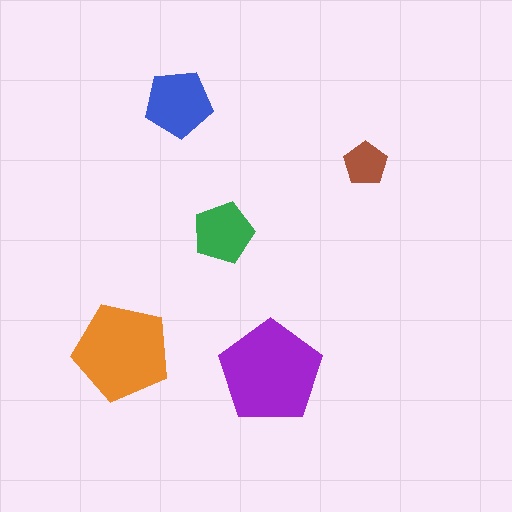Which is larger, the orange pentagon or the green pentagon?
The orange one.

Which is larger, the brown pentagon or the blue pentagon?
The blue one.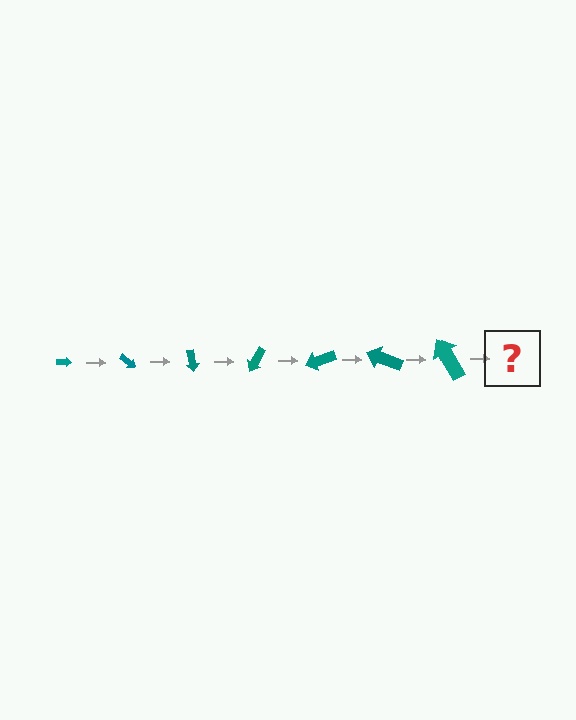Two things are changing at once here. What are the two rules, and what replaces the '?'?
The two rules are that the arrow grows larger each step and it rotates 40 degrees each step. The '?' should be an arrow, larger than the previous one and rotated 280 degrees from the start.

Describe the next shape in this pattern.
It should be an arrow, larger than the previous one and rotated 280 degrees from the start.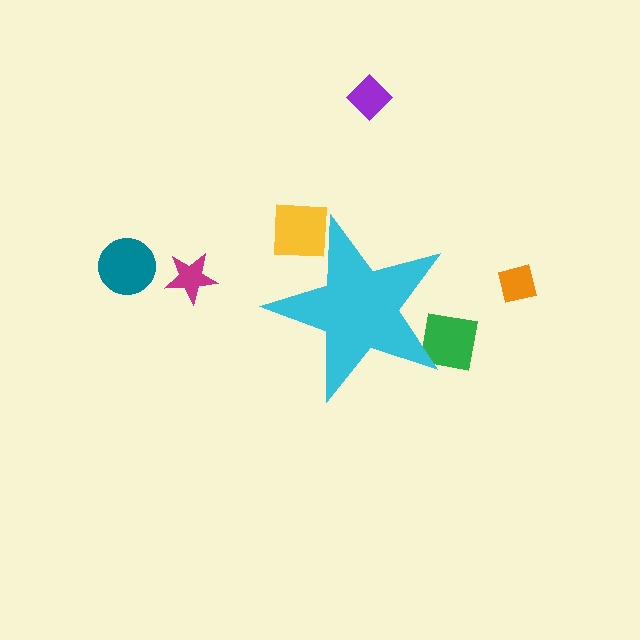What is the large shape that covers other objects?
A cyan star.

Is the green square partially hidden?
Yes, the green square is partially hidden behind the cyan star.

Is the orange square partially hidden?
No, the orange square is fully visible.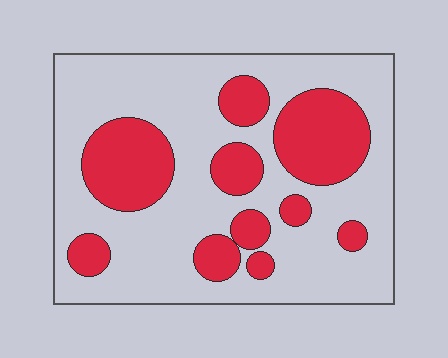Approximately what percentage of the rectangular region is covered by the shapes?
Approximately 30%.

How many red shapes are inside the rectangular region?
10.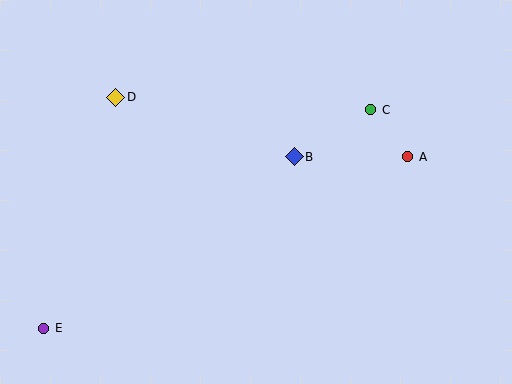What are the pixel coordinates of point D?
Point D is at (116, 97).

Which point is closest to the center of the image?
Point B at (294, 157) is closest to the center.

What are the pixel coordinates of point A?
Point A is at (408, 157).